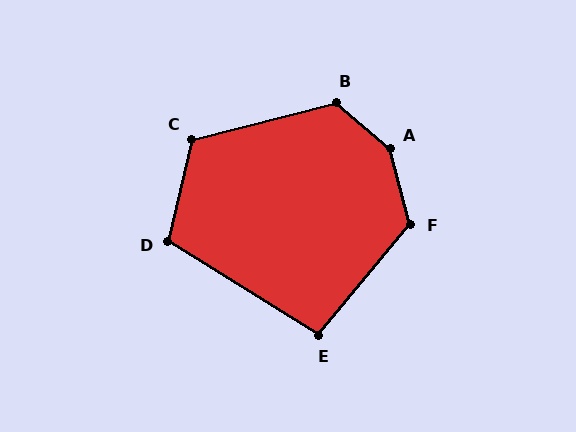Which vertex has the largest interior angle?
A, at approximately 145 degrees.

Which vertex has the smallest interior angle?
E, at approximately 98 degrees.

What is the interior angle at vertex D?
Approximately 109 degrees (obtuse).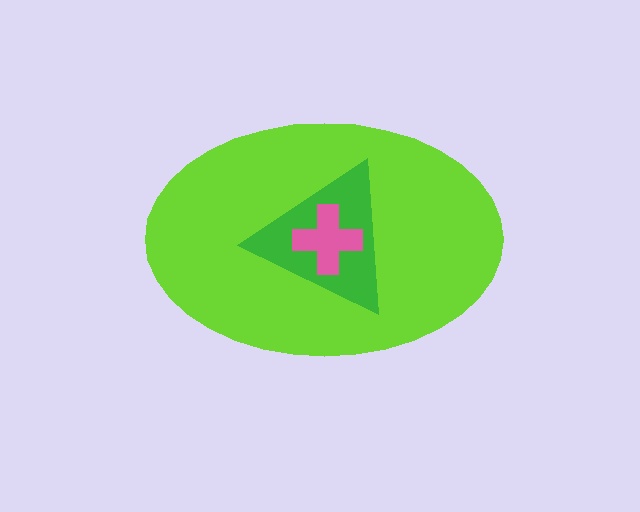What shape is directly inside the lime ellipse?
The green triangle.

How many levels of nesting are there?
3.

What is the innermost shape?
The pink cross.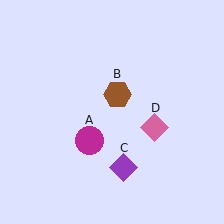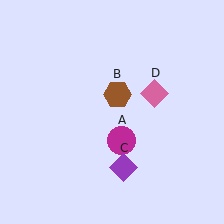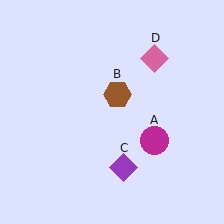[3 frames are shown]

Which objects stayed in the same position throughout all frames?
Brown hexagon (object B) and purple diamond (object C) remained stationary.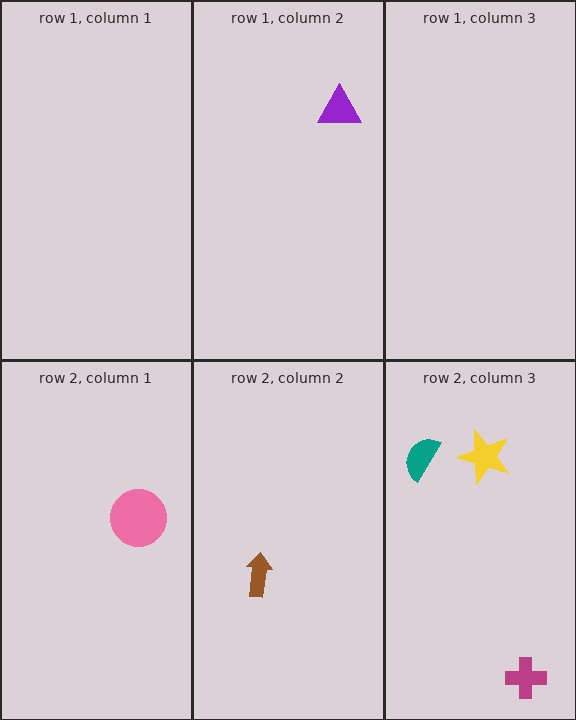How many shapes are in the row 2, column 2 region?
1.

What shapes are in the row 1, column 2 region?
The purple triangle.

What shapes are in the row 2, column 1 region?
The pink circle.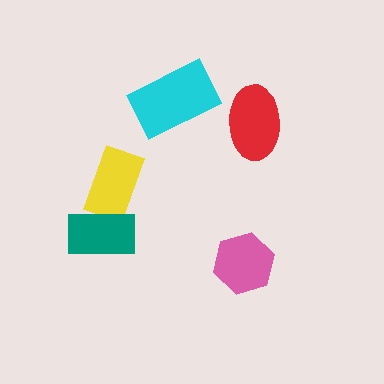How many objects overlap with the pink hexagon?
0 objects overlap with the pink hexagon.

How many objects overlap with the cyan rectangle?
0 objects overlap with the cyan rectangle.